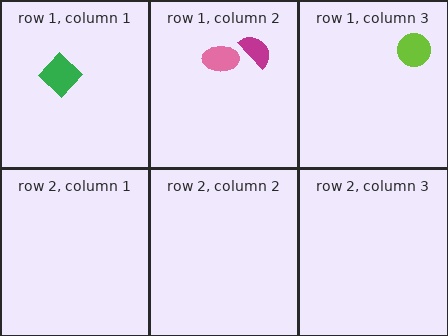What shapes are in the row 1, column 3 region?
The lime circle.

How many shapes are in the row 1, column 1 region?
1.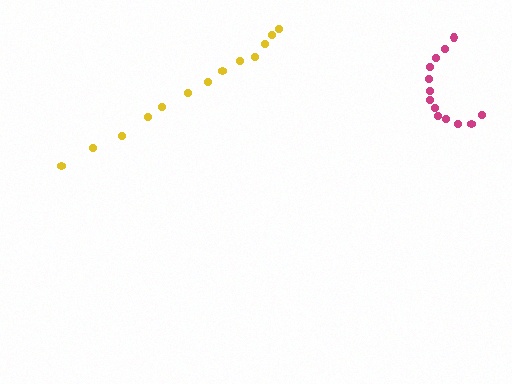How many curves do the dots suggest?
There are 2 distinct paths.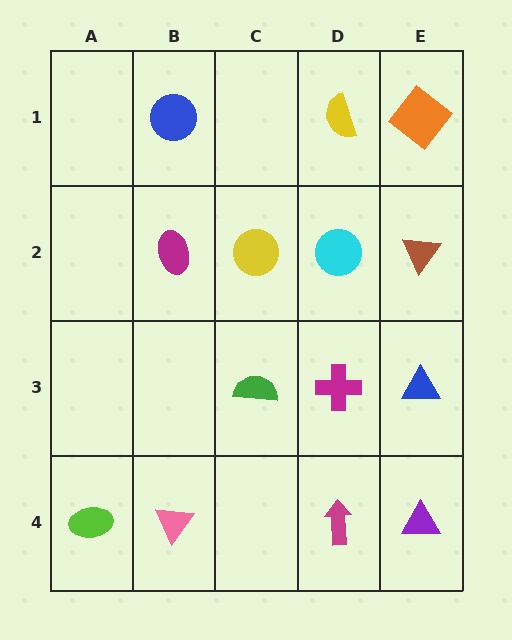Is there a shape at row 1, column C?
No, that cell is empty.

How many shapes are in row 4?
4 shapes.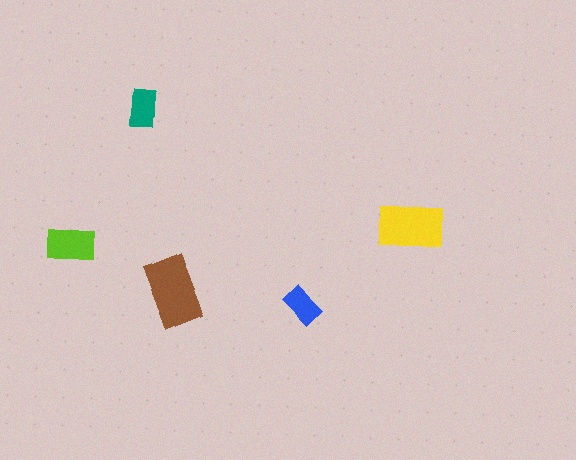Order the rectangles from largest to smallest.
the brown one, the yellow one, the lime one, the teal one, the blue one.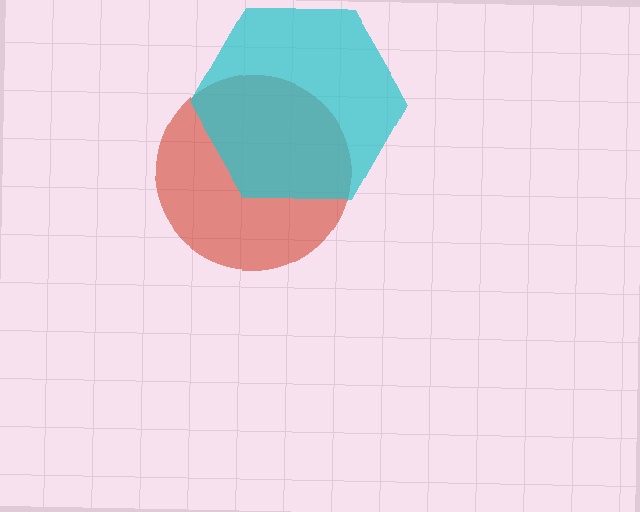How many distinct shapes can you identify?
There are 2 distinct shapes: a red circle, a cyan hexagon.